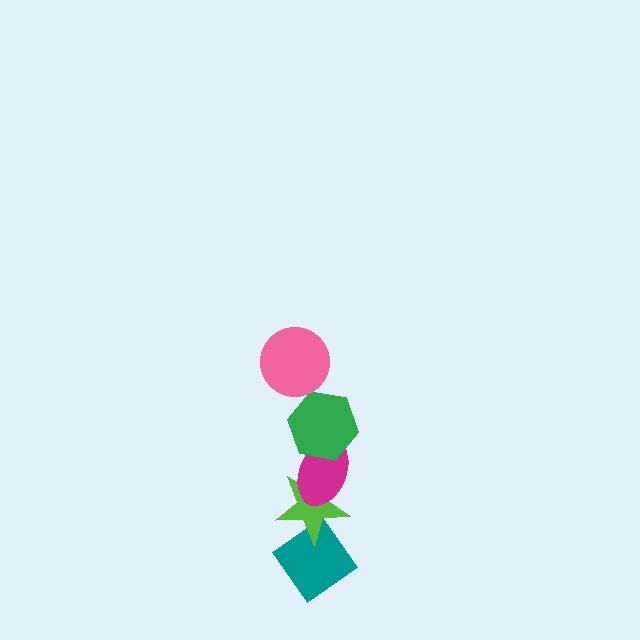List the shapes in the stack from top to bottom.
From top to bottom: the pink circle, the green hexagon, the magenta ellipse, the lime star, the teal diamond.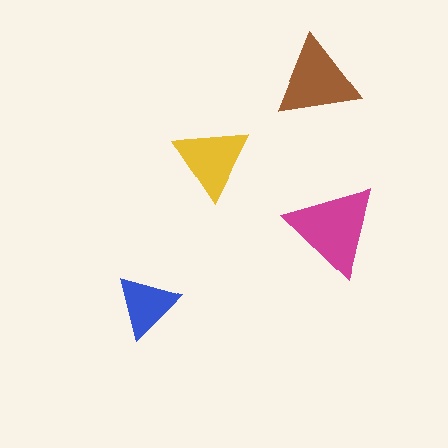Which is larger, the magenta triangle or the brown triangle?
The magenta one.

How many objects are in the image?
There are 4 objects in the image.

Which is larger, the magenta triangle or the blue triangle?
The magenta one.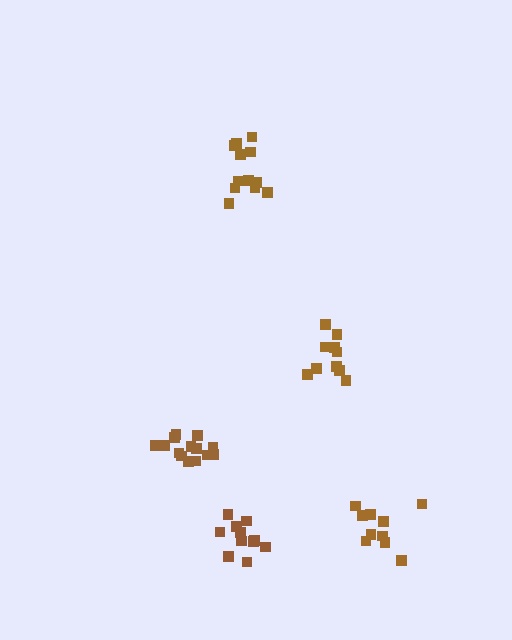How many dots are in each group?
Group 1: 10 dots, Group 2: 14 dots, Group 3: 11 dots, Group 4: 10 dots, Group 5: 12 dots (57 total).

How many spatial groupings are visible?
There are 5 spatial groupings.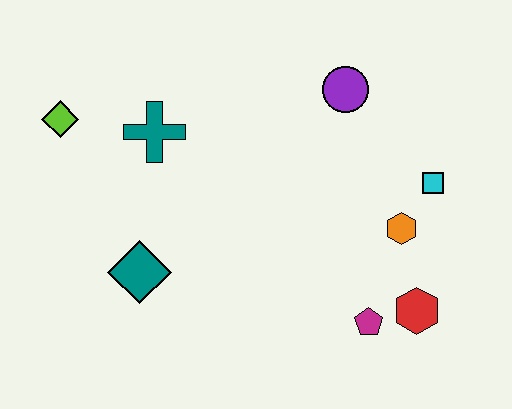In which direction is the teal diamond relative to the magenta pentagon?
The teal diamond is to the left of the magenta pentagon.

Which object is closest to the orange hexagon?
The cyan square is closest to the orange hexagon.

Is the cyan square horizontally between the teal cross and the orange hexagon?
No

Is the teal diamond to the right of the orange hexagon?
No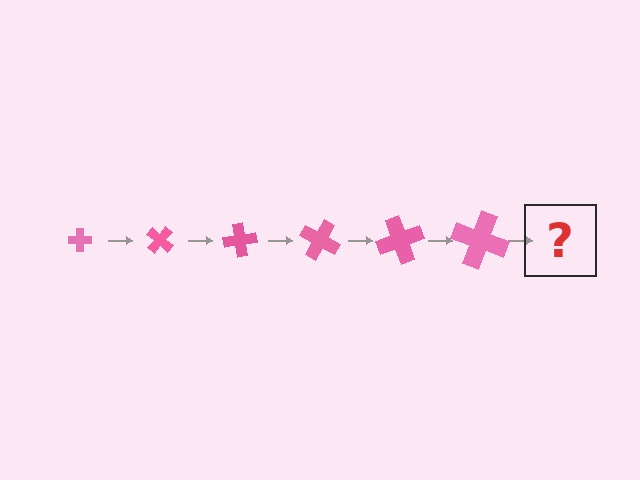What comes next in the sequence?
The next element should be a cross, larger than the previous one and rotated 240 degrees from the start.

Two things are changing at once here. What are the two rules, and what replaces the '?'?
The two rules are that the cross grows larger each step and it rotates 40 degrees each step. The '?' should be a cross, larger than the previous one and rotated 240 degrees from the start.